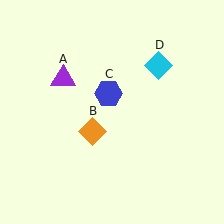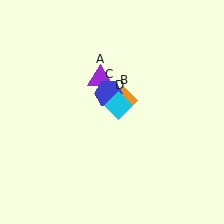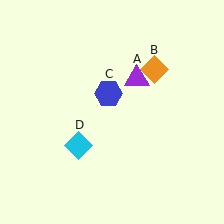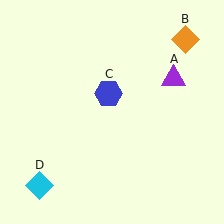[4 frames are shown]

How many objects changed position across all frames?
3 objects changed position: purple triangle (object A), orange diamond (object B), cyan diamond (object D).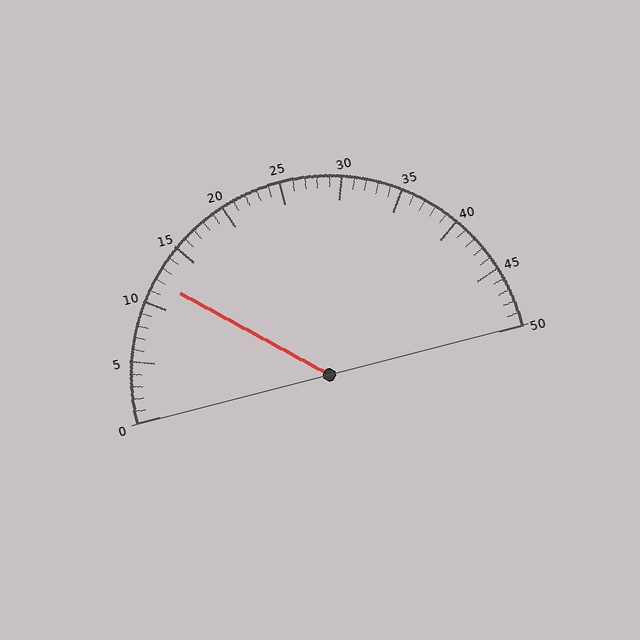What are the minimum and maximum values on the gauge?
The gauge ranges from 0 to 50.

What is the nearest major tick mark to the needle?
The nearest major tick mark is 10.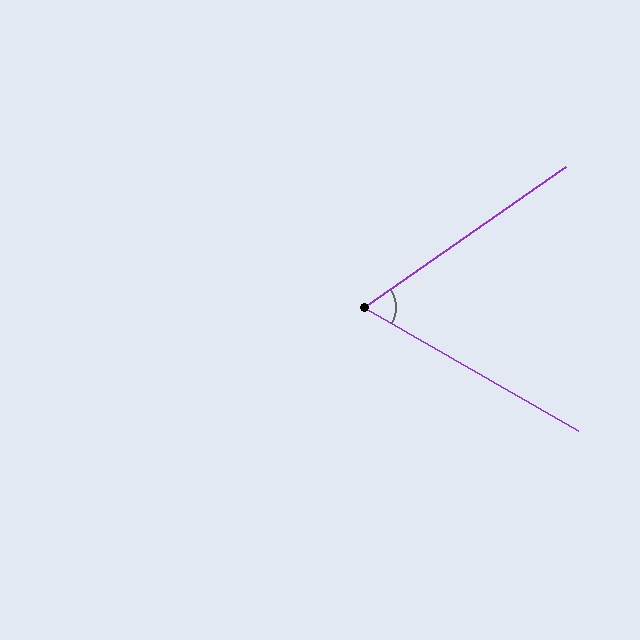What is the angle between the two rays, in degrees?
Approximately 65 degrees.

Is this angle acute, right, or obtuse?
It is acute.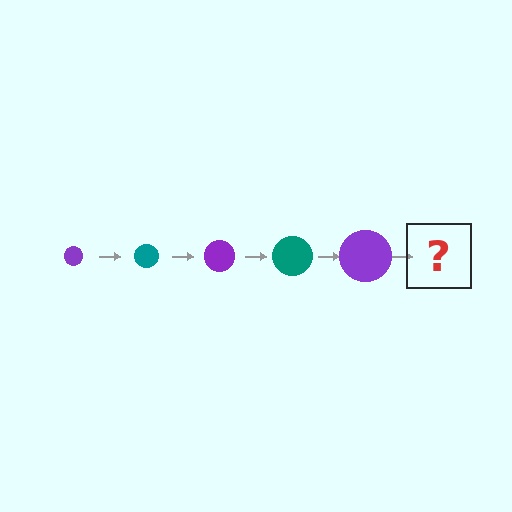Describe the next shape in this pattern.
It should be a teal circle, larger than the previous one.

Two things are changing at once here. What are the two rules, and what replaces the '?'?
The two rules are that the circle grows larger each step and the color cycles through purple and teal. The '?' should be a teal circle, larger than the previous one.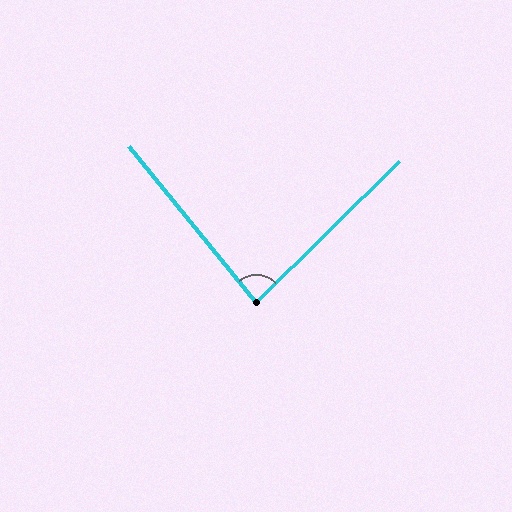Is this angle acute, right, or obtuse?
It is acute.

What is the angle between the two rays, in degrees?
Approximately 84 degrees.